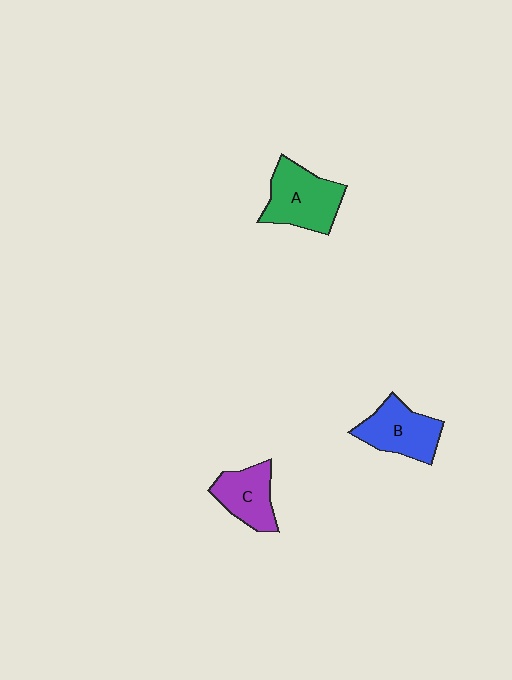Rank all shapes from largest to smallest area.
From largest to smallest: A (green), B (blue), C (purple).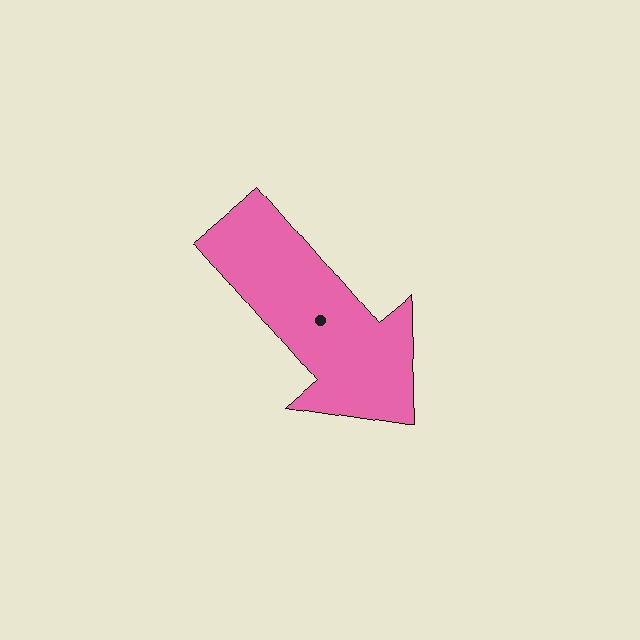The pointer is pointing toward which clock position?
Roughly 5 o'clock.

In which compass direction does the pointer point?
Southeast.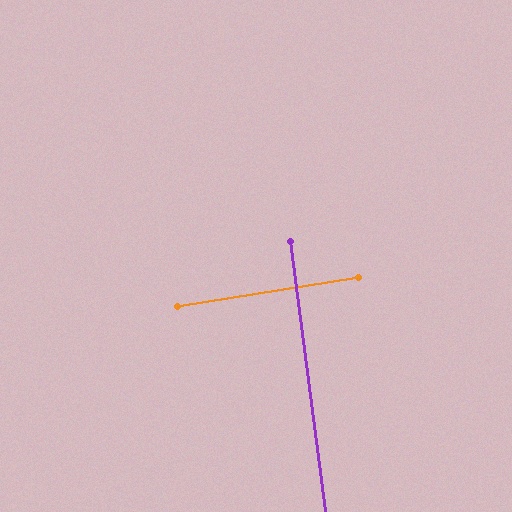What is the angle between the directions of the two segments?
Approximately 89 degrees.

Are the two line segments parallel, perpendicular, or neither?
Perpendicular — they meet at approximately 89°.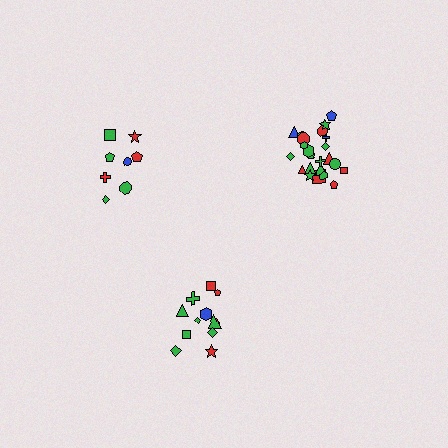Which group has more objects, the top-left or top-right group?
The top-right group.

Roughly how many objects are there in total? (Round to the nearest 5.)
Roughly 45 objects in total.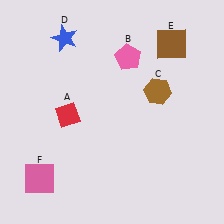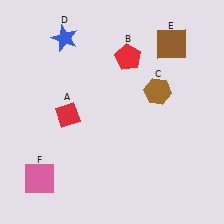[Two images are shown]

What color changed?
The pentagon (B) changed from pink in Image 1 to red in Image 2.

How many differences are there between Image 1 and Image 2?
There is 1 difference between the two images.